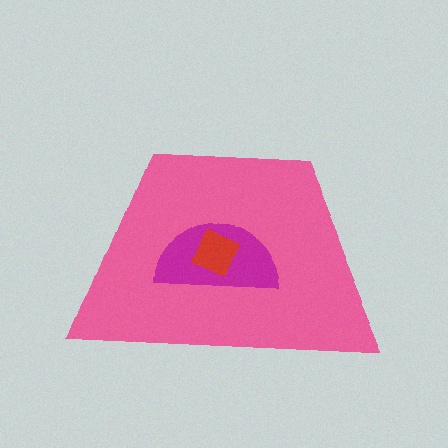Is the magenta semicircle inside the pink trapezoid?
Yes.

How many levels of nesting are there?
3.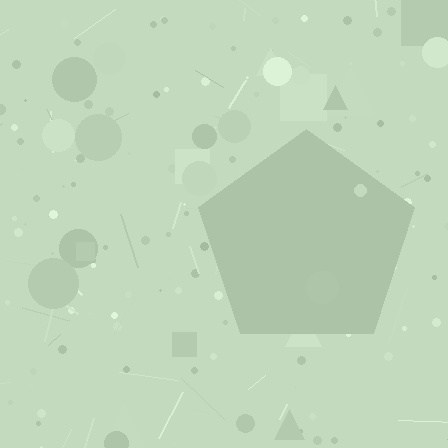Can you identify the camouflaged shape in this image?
The camouflaged shape is a pentagon.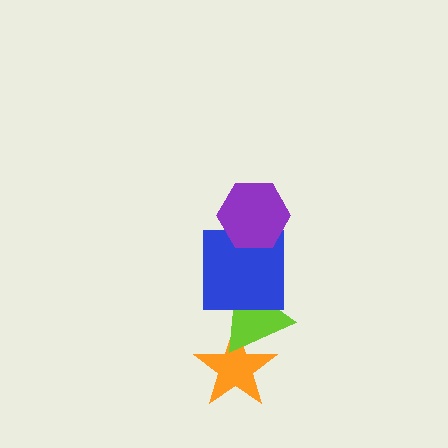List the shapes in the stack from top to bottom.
From top to bottom: the purple hexagon, the blue square, the lime triangle, the orange star.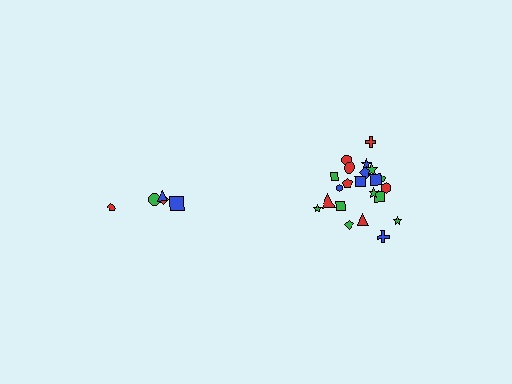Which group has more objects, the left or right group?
The right group.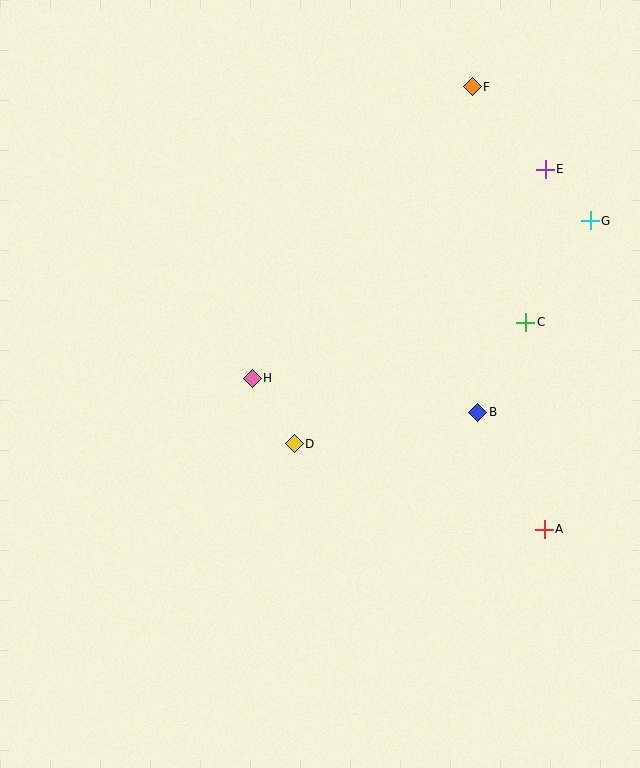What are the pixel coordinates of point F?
Point F is at (472, 87).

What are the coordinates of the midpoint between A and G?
The midpoint between A and G is at (567, 375).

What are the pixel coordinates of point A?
Point A is at (544, 529).